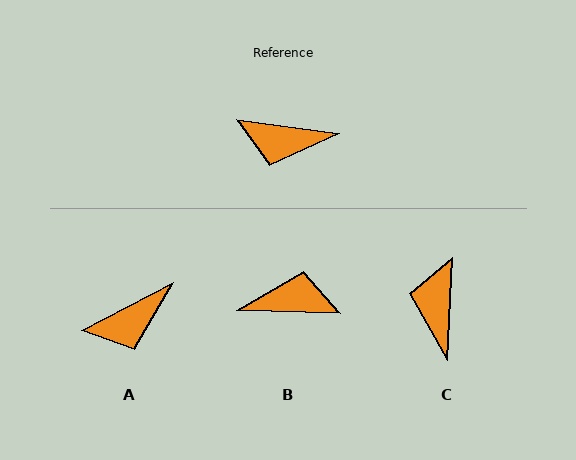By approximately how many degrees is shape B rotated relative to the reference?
Approximately 174 degrees clockwise.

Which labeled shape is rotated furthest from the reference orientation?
B, about 174 degrees away.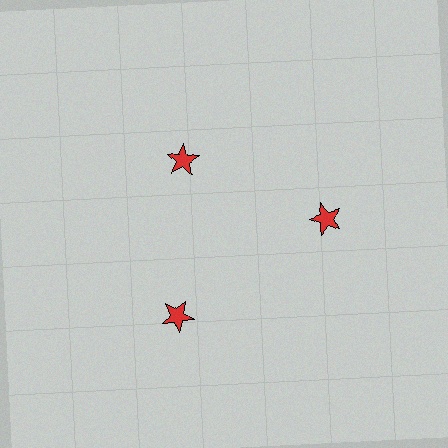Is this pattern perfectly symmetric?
No. The 3 red stars are arranged in a ring, but one element near the 11 o'clock position is pulled inward toward the center, breaking the 3-fold rotational symmetry.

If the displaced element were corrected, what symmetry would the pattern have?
It would have 3-fold rotational symmetry — the pattern would map onto itself every 120 degrees.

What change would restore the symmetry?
The symmetry would be restored by moving it outward, back onto the ring so that all 3 stars sit at equal angles and equal distance from the center.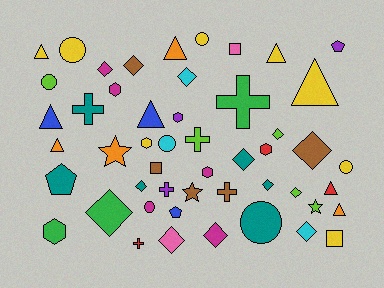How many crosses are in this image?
There are 6 crosses.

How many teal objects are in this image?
There are 6 teal objects.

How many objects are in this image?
There are 50 objects.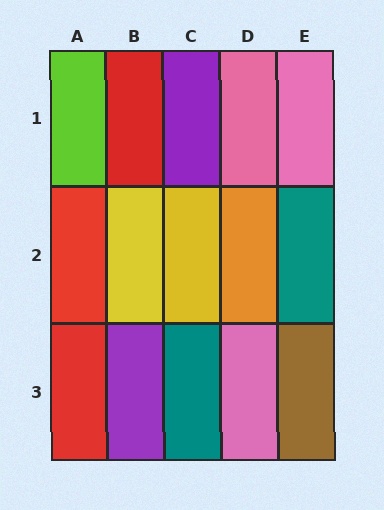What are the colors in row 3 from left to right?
Red, purple, teal, pink, brown.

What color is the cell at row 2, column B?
Yellow.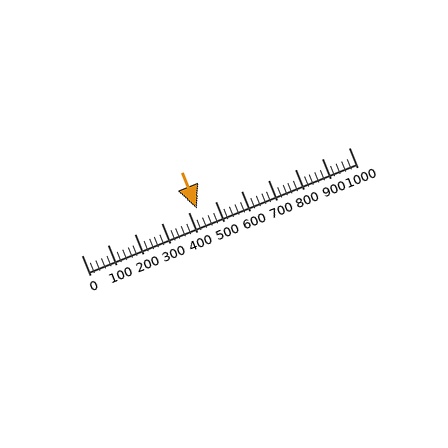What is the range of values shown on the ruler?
The ruler shows values from 0 to 1000.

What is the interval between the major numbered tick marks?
The major tick marks are spaced 100 units apart.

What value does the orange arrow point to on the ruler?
The orange arrow points to approximately 434.